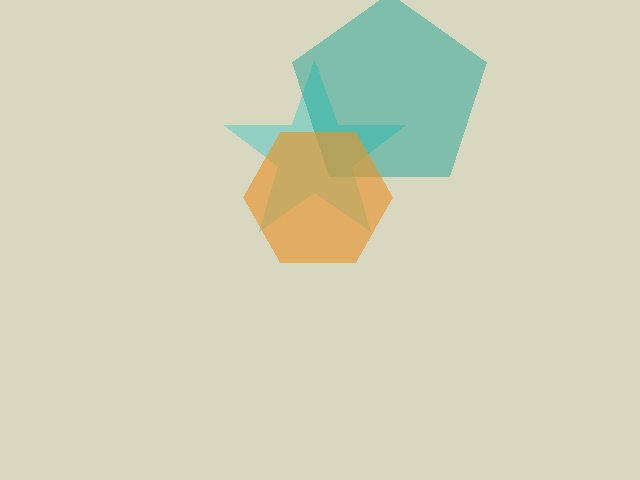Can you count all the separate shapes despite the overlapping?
Yes, there are 3 separate shapes.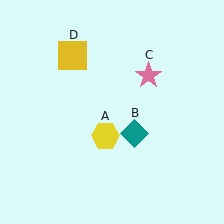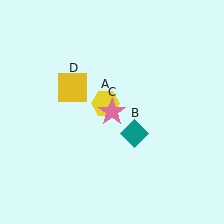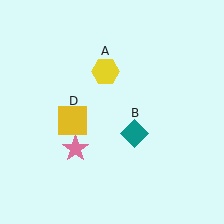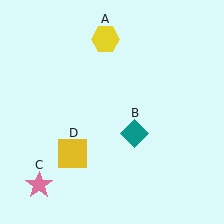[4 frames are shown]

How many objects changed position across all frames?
3 objects changed position: yellow hexagon (object A), pink star (object C), yellow square (object D).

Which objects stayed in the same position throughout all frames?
Teal diamond (object B) remained stationary.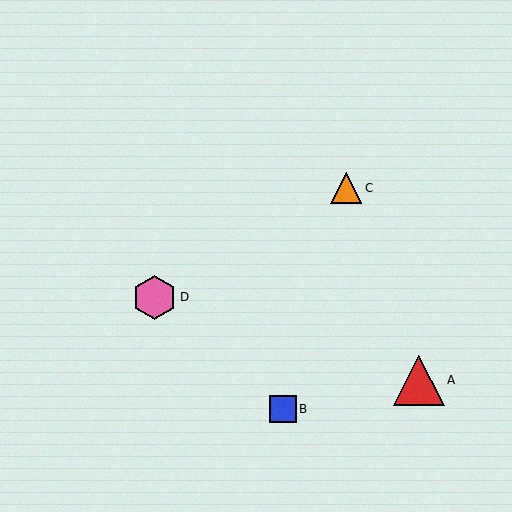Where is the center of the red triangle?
The center of the red triangle is at (419, 380).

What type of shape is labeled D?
Shape D is a pink hexagon.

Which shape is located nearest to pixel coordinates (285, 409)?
The blue square (labeled B) at (283, 409) is nearest to that location.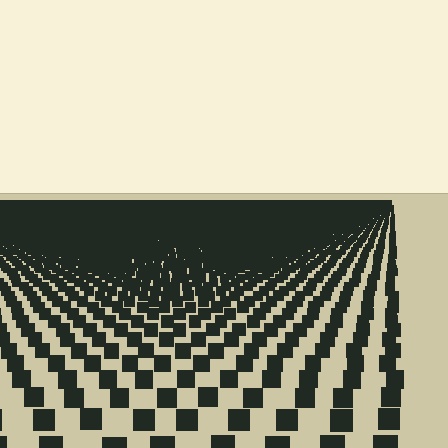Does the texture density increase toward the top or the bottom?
Density increases toward the top.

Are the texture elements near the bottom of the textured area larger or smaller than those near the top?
Larger. Near the bottom, elements are closer to the viewer and appear at a bigger on-screen size.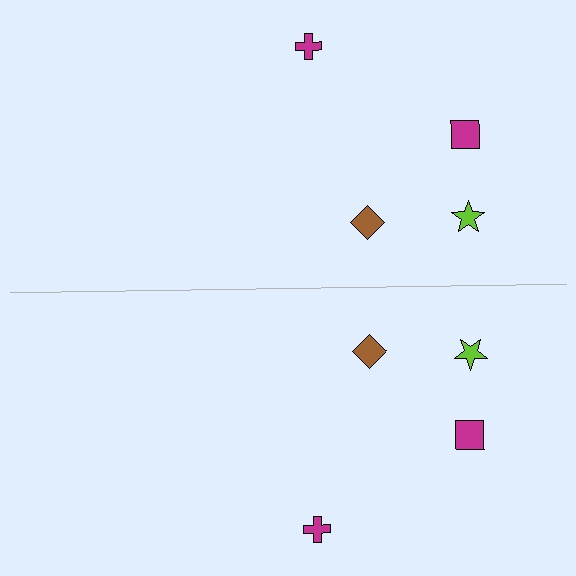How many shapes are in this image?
There are 8 shapes in this image.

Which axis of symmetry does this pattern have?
The pattern has a horizontal axis of symmetry running through the center of the image.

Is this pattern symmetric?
Yes, this pattern has bilateral (reflection) symmetry.